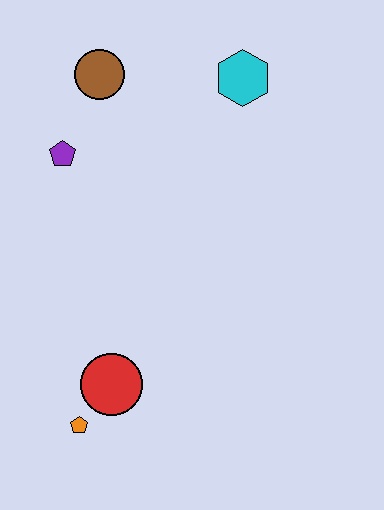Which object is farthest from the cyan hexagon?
The orange pentagon is farthest from the cyan hexagon.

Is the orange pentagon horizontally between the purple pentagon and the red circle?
Yes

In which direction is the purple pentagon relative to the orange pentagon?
The purple pentagon is above the orange pentagon.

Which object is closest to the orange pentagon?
The red circle is closest to the orange pentagon.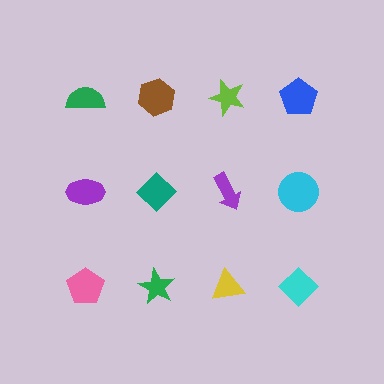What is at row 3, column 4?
A cyan diamond.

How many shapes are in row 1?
4 shapes.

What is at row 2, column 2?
A teal diamond.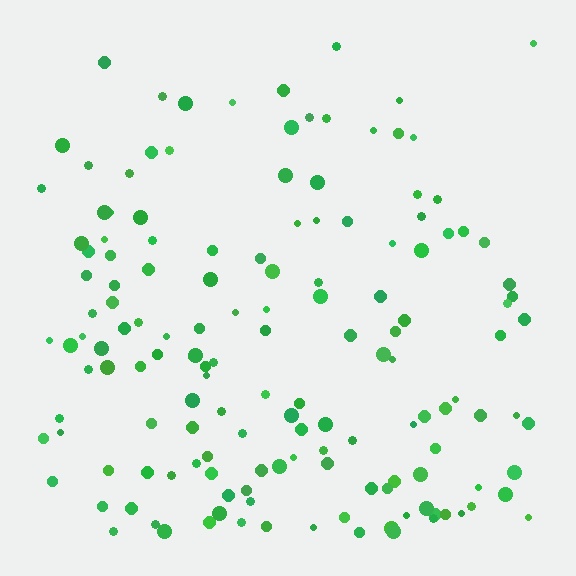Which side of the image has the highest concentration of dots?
The bottom.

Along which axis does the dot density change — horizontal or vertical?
Vertical.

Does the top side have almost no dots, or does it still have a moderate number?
Still a moderate number, just noticeably fewer than the bottom.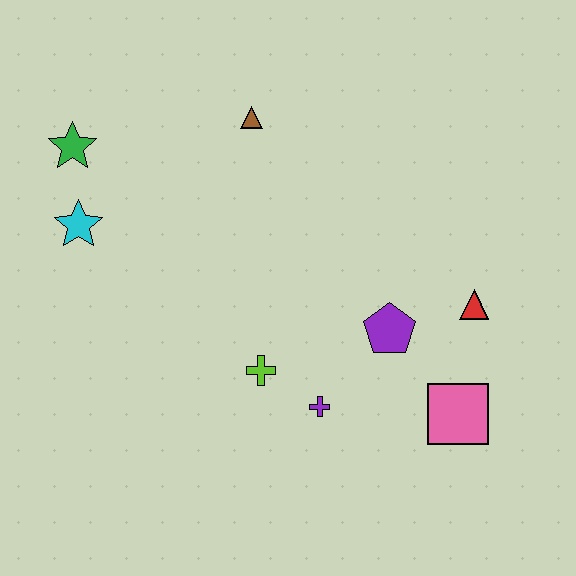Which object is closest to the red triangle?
The purple pentagon is closest to the red triangle.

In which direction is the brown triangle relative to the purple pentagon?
The brown triangle is above the purple pentagon.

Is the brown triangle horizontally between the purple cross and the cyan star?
Yes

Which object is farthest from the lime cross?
The green star is farthest from the lime cross.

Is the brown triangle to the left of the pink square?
Yes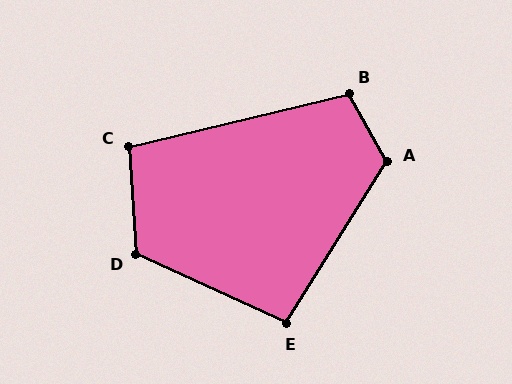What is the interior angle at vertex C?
Approximately 99 degrees (obtuse).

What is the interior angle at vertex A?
Approximately 118 degrees (obtuse).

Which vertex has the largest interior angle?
D, at approximately 119 degrees.